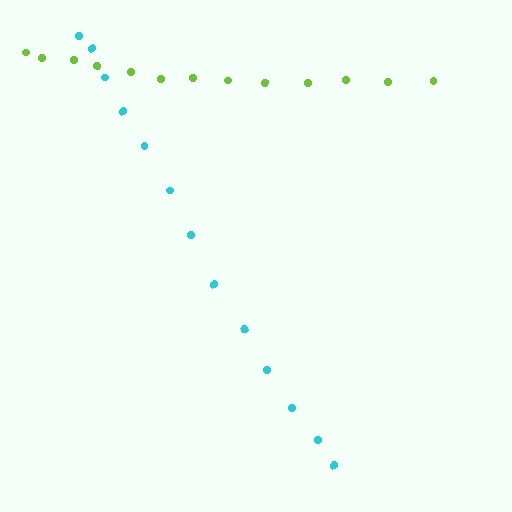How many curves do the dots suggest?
There are 2 distinct paths.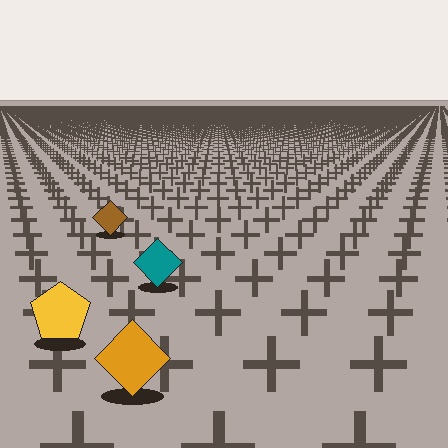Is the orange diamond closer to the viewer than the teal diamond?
Yes. The orange diamond is closer — you can tell from the texture gradient: the ground texture is coarser near it.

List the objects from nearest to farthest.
From nearest to farthest: the orange diamond, the yellow pentagon, the teal diamond, the brown diamond.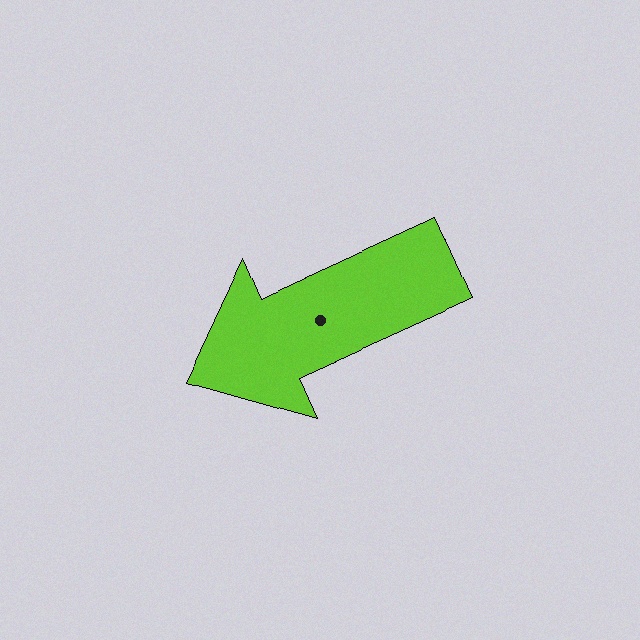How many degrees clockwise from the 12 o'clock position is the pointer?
Approximately 245 degrees.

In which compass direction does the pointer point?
Southwest.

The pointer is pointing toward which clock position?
Roughly 8 o'clock.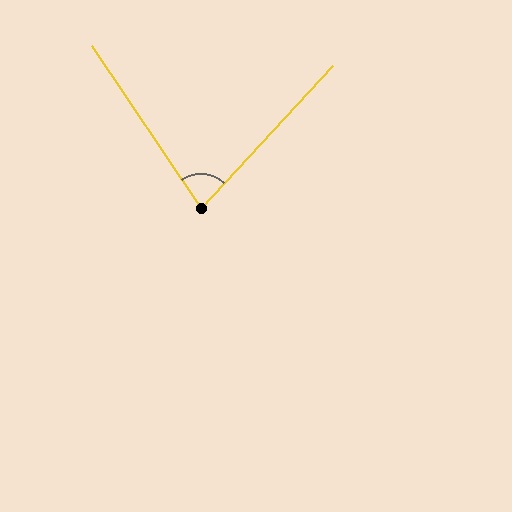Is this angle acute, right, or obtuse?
It is acute.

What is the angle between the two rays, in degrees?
Approximately 77 degrees.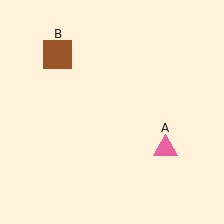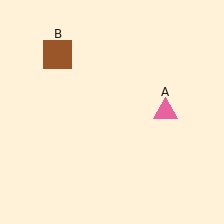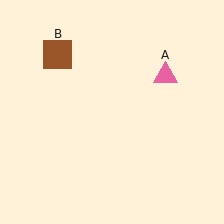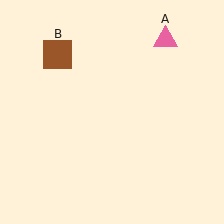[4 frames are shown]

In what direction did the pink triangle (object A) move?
The pink triangle (object A) moved up.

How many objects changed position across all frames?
1 object changed position: pink triangle (object A).